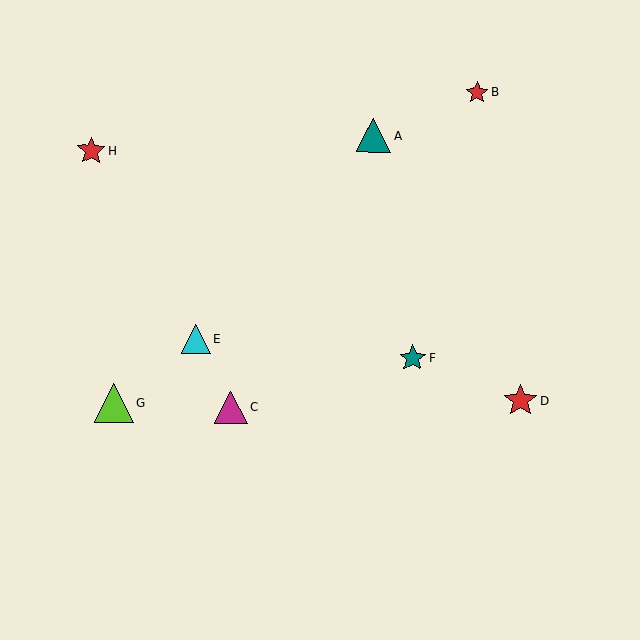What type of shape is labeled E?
Shape E is a cyan triangle.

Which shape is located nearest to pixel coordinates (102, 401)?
The lime triangle (labeled G) at (114, 403) is nearest to that location.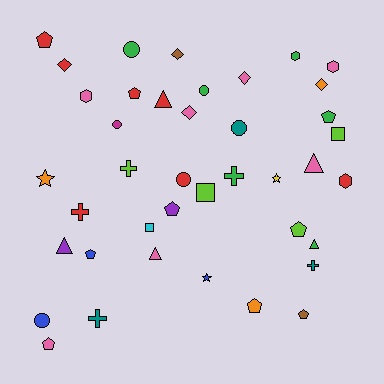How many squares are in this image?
There are 3 squares.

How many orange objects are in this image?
There are 3 orange objects.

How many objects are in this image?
There are 40 objects.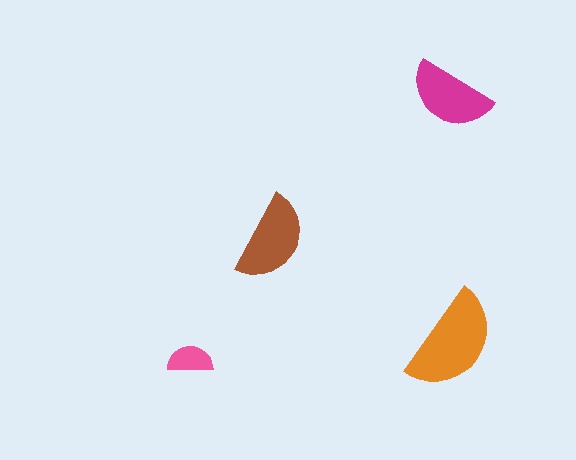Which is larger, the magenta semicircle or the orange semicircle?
The orange one.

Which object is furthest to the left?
The pink semicircle is leftmost.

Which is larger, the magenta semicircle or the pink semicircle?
The magenta one.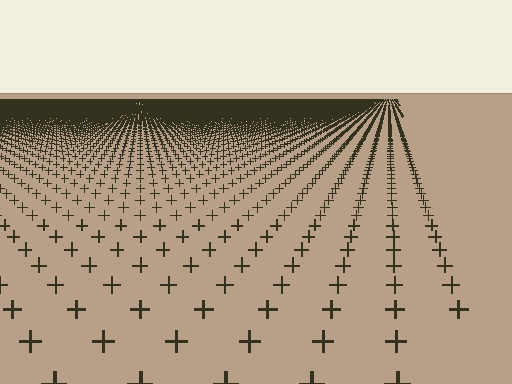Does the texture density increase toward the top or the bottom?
Density increases toward the top.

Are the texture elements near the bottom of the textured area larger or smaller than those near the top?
Larger. Near the bottom, elements are closer to the viewer and appear at a bigger on-screen size.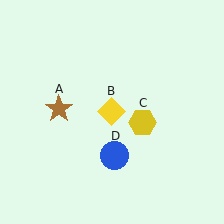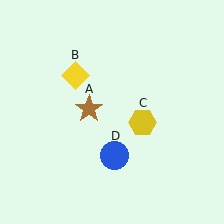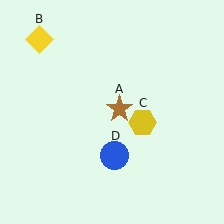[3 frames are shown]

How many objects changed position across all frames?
2 objects changed position: brown star (object A), yellow diamond (object B).